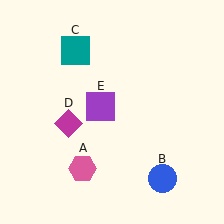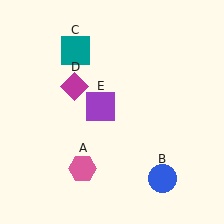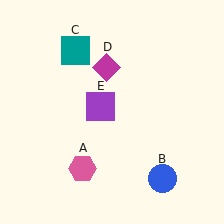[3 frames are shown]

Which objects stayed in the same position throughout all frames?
Pink hexagon (object A) and blue circle (object B) and teal square (object C) and purple square (object E) remained stationary.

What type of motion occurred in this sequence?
The magenta diamond (object D) rotated clockwise around the center of the scene.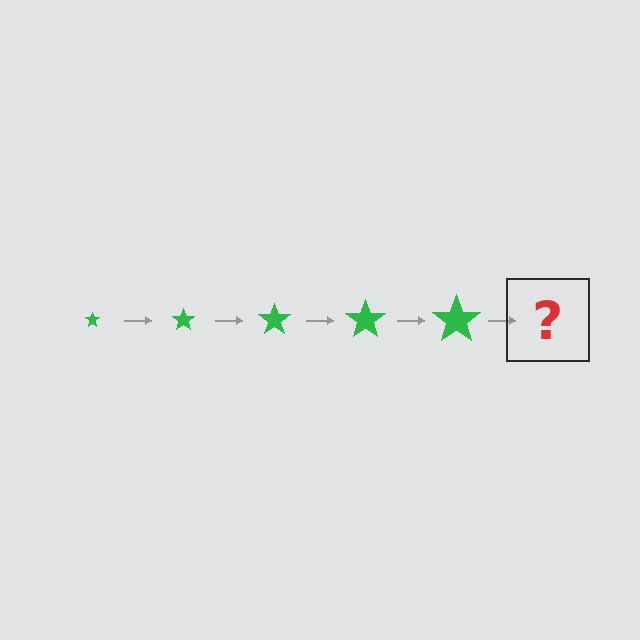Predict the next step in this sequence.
The next step is a green star, larger than the previous one.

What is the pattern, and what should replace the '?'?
The pattern is that the star gets progressively larger each step. The '?' should be a green star, larger than the previous one.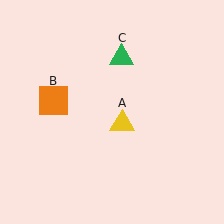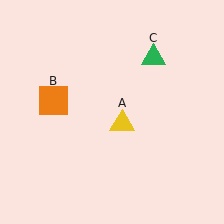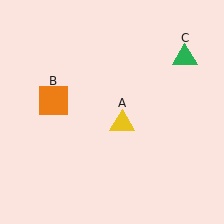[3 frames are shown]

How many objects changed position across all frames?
1 object changed position: green triangle (object C).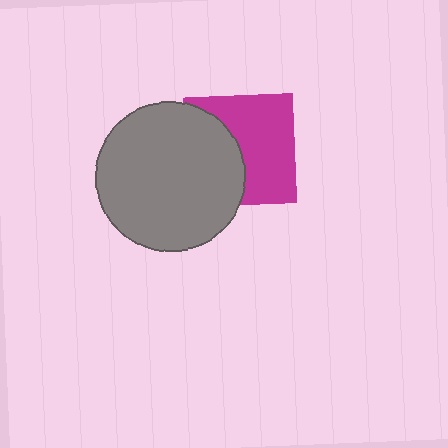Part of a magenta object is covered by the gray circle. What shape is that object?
It is a square.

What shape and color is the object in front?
The object in front is a gray circle.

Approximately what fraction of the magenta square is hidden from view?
Roughly 43% of the magenta square is hidden behind the gray circle.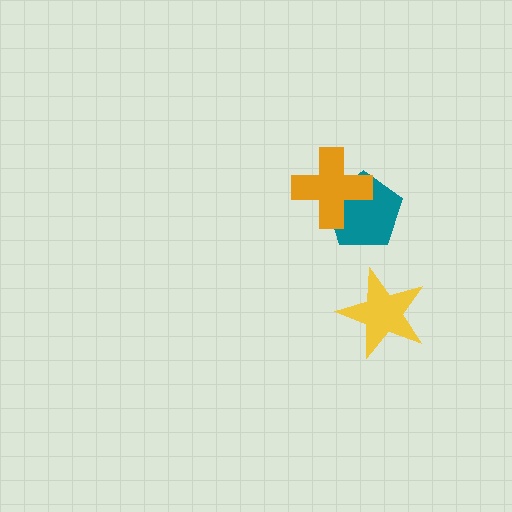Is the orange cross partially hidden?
No, no other shape covers it.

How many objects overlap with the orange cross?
1 object overlaps with the orange cross.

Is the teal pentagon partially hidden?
Yes, it is partially covered by another shape.